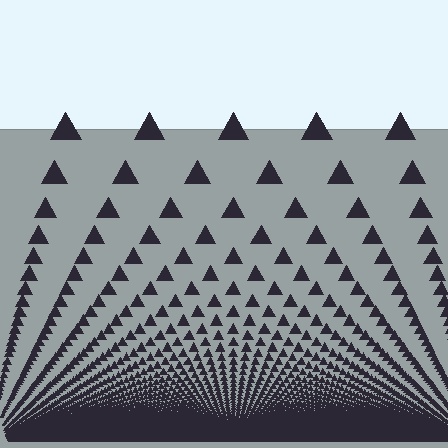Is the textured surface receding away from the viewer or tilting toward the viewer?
The surface appears to tilt toward the viewer. Texture elements get larger and sparser toward the top.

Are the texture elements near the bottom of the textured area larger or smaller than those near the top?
Smaller. The gradient is inverted — elements near the bottom are smaller and denser.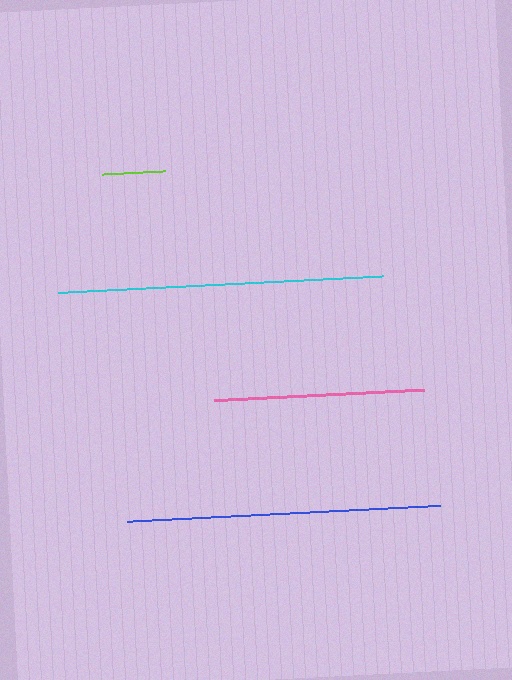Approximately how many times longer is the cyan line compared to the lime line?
The cyan line is approximately 5.1 times the length of the lime line.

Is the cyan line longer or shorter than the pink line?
The cyan line is longer than the pink line.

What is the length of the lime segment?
The lime segment is approximately 63 pixels long.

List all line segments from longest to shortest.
From longest to shortest: cyan, blue, pink, lime.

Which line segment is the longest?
The cyan line is the longest at approximately 325 pixels.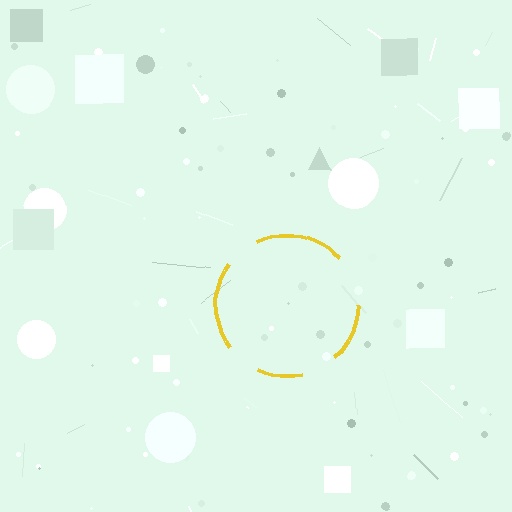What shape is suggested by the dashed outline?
The dashed outline suggests a circle.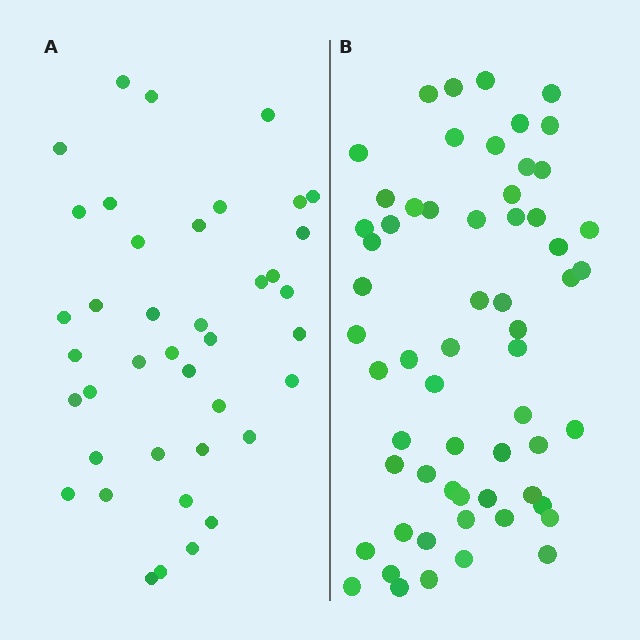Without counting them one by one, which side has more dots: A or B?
Region B (the right region) has more dots.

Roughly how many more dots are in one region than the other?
Region B has approximately 20 more dots than region A.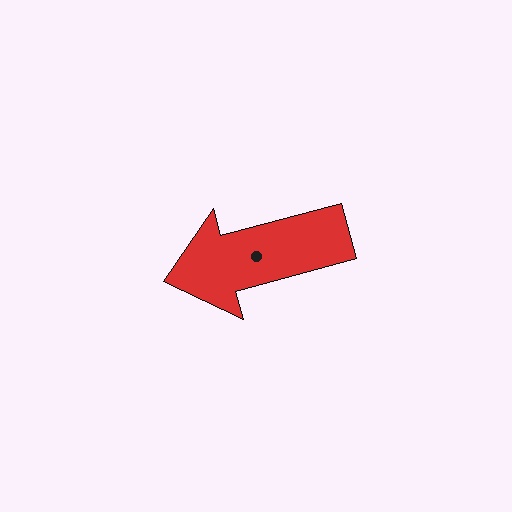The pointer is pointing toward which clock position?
Roughly 8 o'clock.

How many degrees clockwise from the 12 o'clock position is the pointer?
Approximately 255 degrees.